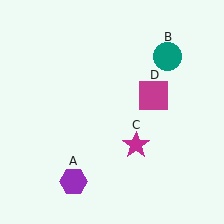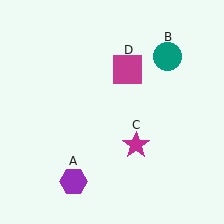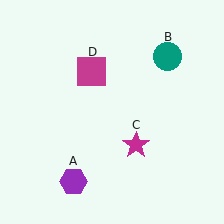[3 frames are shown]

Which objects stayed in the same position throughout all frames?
Purple hexagon (object A) and teal circle (object B) and magenta star (object C) remained stationary.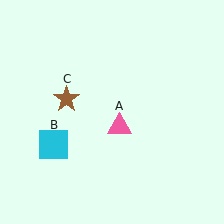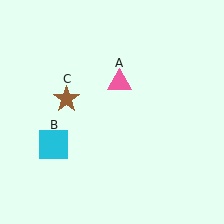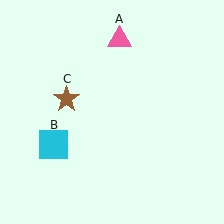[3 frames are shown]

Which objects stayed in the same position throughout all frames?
Cyan square (object B) and brown star (object C) remained stationary.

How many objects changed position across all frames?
1 object changed position: pink triangle (object A).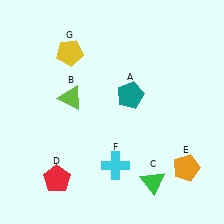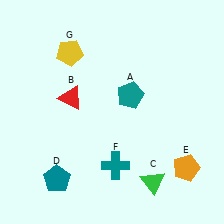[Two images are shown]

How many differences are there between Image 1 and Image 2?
There are 3 differences between the two images.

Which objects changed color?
B changed from lime to red. D changed from red to teal. F changed from cyan to teal.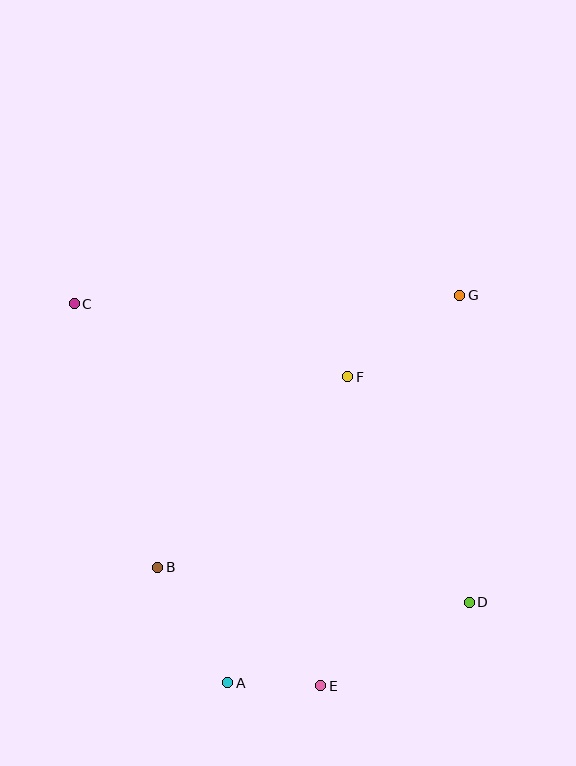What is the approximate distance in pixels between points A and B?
The distance between A and B is approximately 135 pixels.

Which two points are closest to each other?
Points A and E are closest to each other.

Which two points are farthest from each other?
Points C and D are farthest from each other.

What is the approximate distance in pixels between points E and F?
The distance between E and F is approximately 310 pixels.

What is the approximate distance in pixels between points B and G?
The distance between B and G is approximately 407 pixels.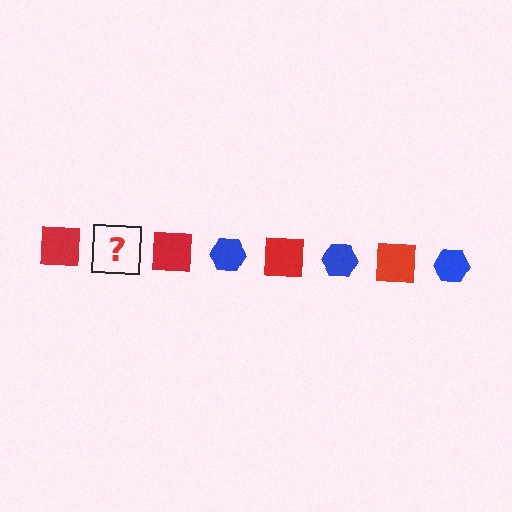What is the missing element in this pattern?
The missing element is a blue hexagon.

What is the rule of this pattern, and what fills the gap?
The rule is that the pattern alternates between red square and blue hexagon. The gap should be filled with a blue hexagon.